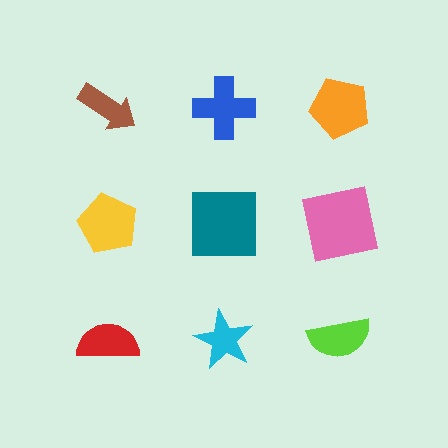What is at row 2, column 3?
A pink square.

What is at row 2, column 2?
A teal square.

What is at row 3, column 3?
A lime semicircle.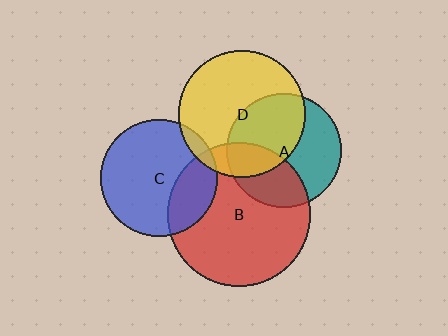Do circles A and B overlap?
Yes.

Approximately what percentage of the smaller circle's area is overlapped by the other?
Approximately 35%.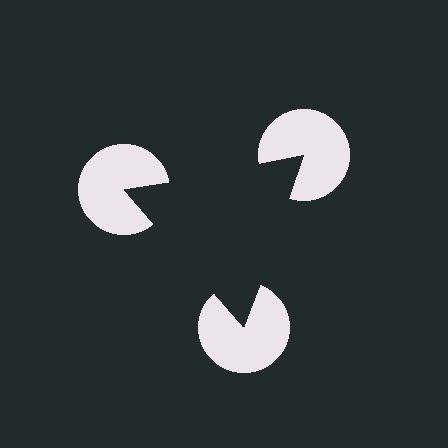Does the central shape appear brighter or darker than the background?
It typically appears slightly darker than the background, even though no actual brightness change is drawn.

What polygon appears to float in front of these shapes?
An illusory triangle — its edges are inferred from the aligned wedge cuts in the pac-man discs, not physically drawn.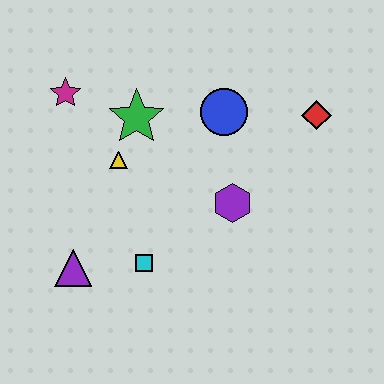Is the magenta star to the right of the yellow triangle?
No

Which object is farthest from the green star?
The red diamond is farthest from the green star.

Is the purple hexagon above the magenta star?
No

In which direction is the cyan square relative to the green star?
The cyan square is below the green star.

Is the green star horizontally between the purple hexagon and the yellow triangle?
Yes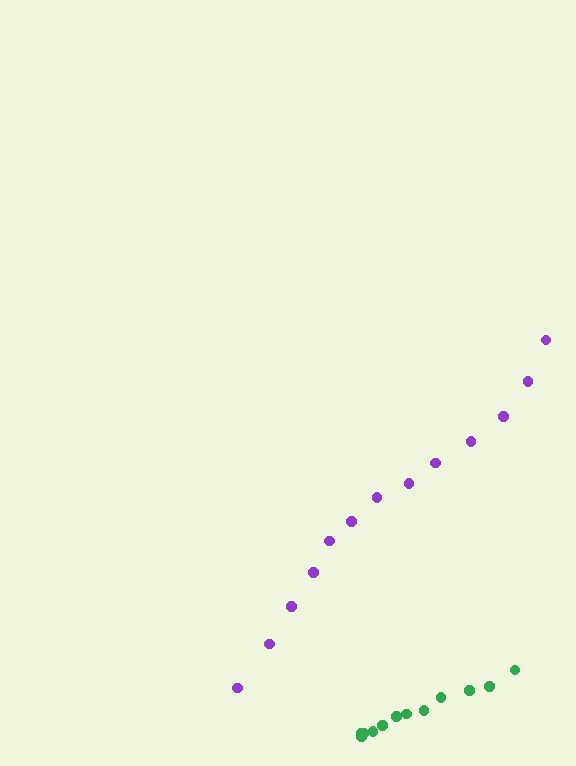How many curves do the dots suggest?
There are 2 distinct paths.